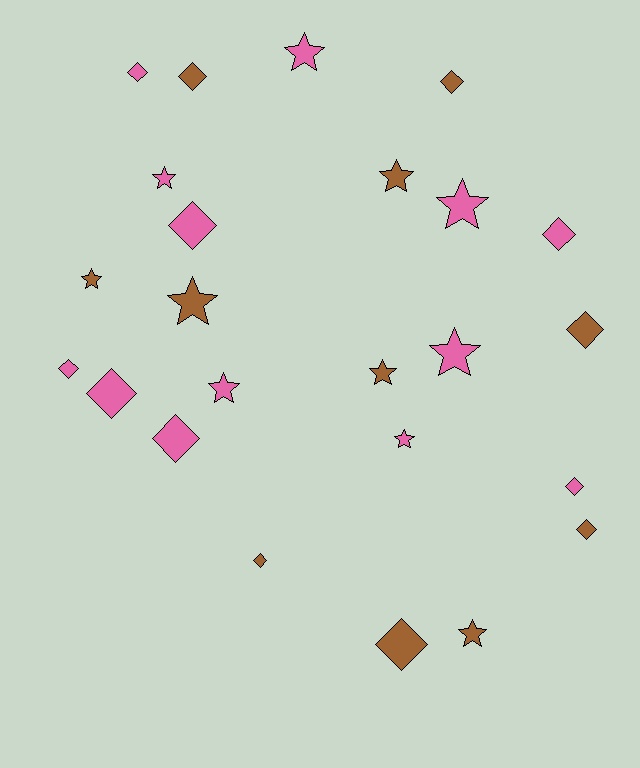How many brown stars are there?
There are 5 brown stars.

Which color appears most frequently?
Pink, with 13 objects.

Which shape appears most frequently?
Diamond, with 13 objects.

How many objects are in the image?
There are 24 objects.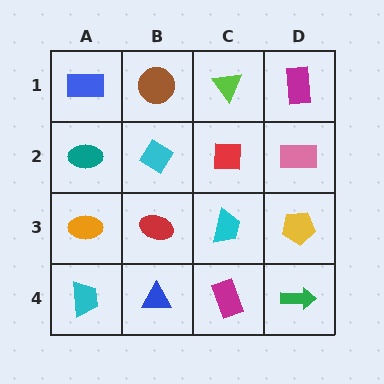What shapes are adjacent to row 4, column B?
A red ellipse (row 3, column B), a cyan trapezoid (row 4, column A), a magenta rectangle (row 4, column C).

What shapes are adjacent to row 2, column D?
A magenta rectangle (row 1, column D), a yellow pentagon (row 3, column D), a red square (row 2, column C).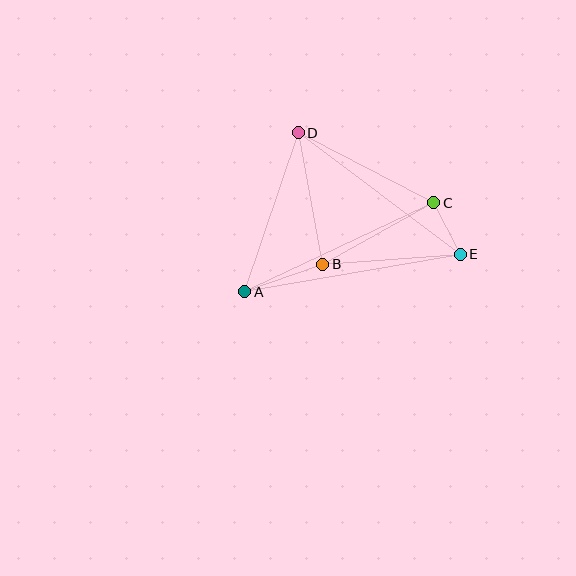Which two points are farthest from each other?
Points A and E are farthest from each other.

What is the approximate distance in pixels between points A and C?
The distance between A and C is approximately 209 pixels.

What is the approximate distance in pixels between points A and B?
The distance between A and B is approximately 82 pixels.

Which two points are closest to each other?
Points C and E are closest to each other.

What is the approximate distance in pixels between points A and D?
The distance between A and D is approximately 168 pixels.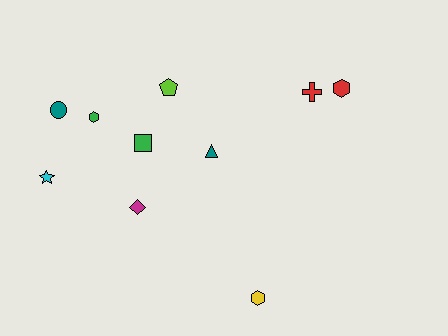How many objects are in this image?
There are 10 objects.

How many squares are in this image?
There is 1 square.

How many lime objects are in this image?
There is 1 lime object.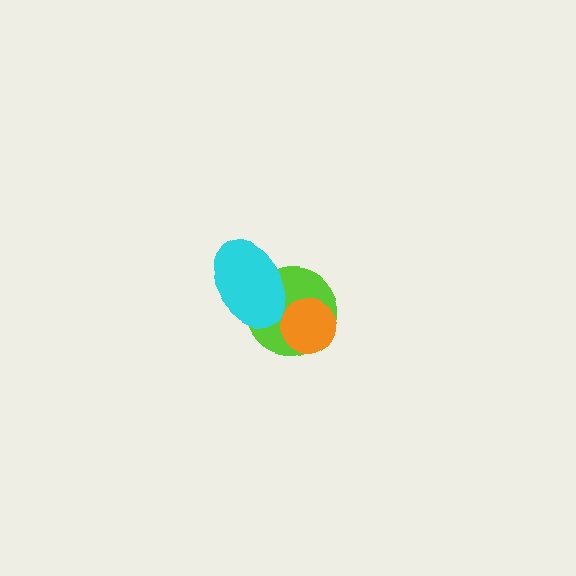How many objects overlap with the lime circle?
2 objects overlap with the lime circle.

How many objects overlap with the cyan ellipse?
1 object overlaps with the cyan ellipse.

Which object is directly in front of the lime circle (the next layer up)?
The cyan ellipse is directly in front of the lime circle.